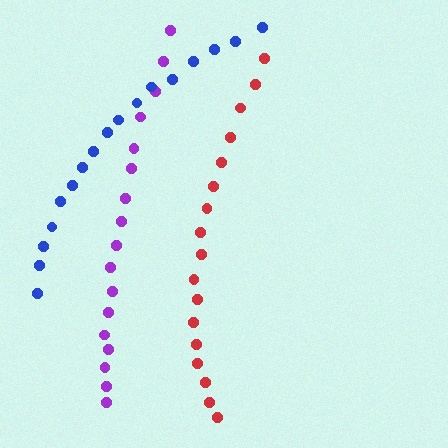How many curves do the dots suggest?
There are 3 distinct paths.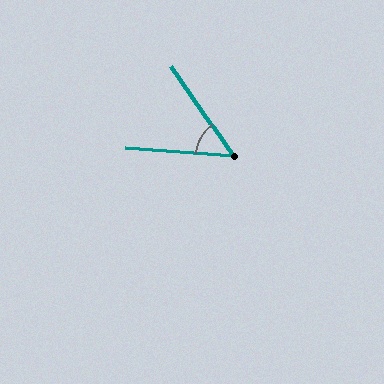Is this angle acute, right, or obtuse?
It is acute.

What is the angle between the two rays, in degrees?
Approximately 51 degrees.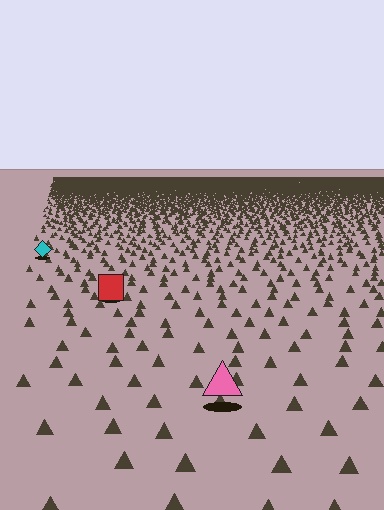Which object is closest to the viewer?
The pink triangle is closest. The texture marks near it are larger and more spread out.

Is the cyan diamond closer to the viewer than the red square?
No. The red square is closer — you can tell from the texture gradient: the ground texture is coarser near it.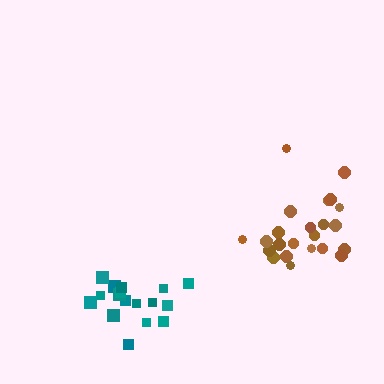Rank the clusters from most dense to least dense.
teal, brown.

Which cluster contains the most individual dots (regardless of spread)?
Brown (23).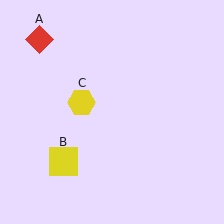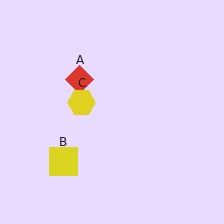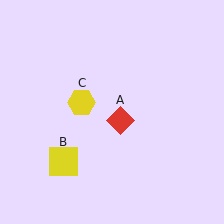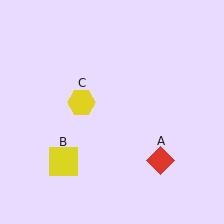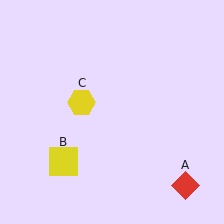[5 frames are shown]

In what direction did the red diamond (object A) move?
The red diamond (object A) moved down and to the right.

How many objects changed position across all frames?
1 object changed position: red diamond (object A).